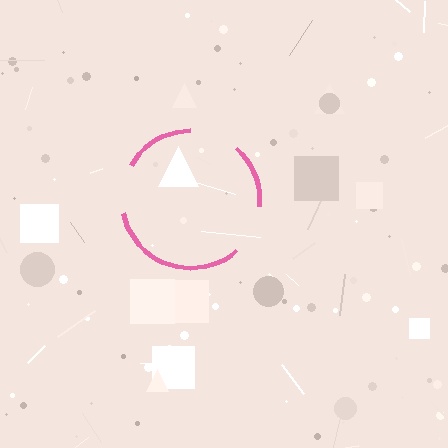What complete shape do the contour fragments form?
The contour fragments form a circle.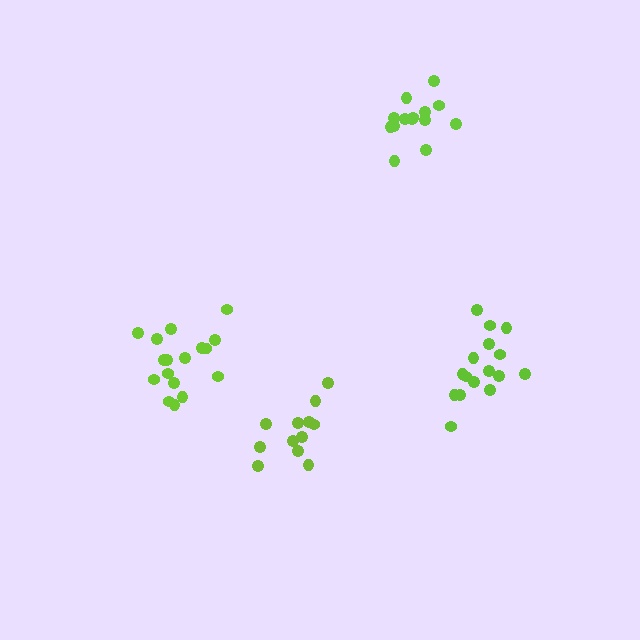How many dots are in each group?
Group 1: 17 dots, Group 2: 14 dots, Group 3: 12 dots, Group 4: 16 dots (59 total).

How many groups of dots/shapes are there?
There are 4 groups.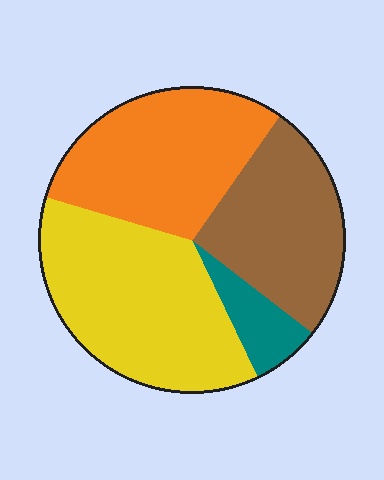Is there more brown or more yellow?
Yellow.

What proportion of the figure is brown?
Brown covers about 25% of the figure.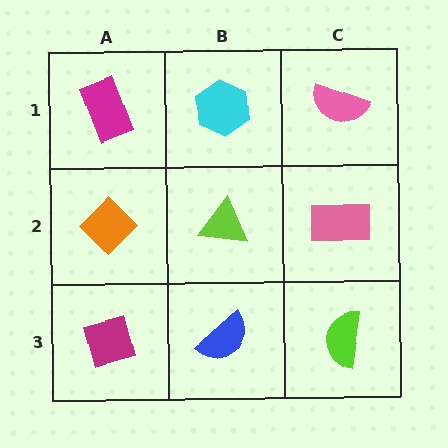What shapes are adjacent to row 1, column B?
A lime triangle (row 2, column B), a magenta rectangle (row 1, column A), a pink semicircle (row 1, column C).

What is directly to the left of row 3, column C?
A blue semicircle.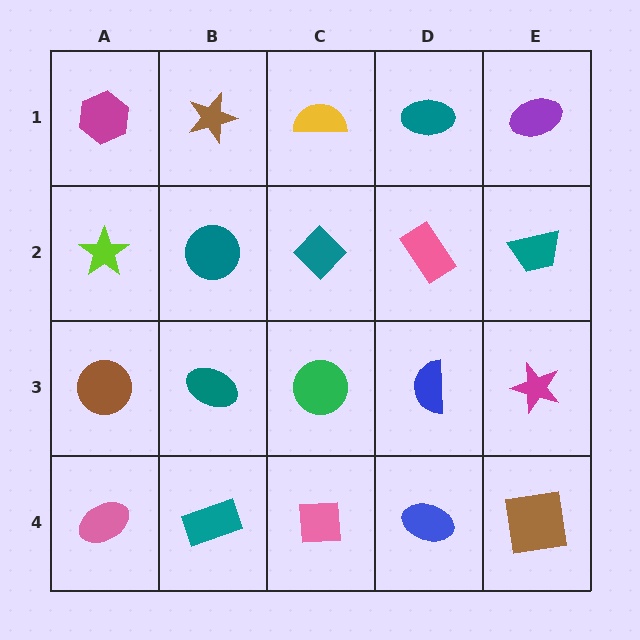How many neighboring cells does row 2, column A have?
3.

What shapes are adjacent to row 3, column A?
A lime star (row 2, column A), a pink ellipse (row 4, column A), a teal ellipse (row 3, column B).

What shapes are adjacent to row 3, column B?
A teal circle (row 2, column B), a teal rectangle (row 4, column B), a brown circle (row 3, column A), a green circle (row 3, column C).